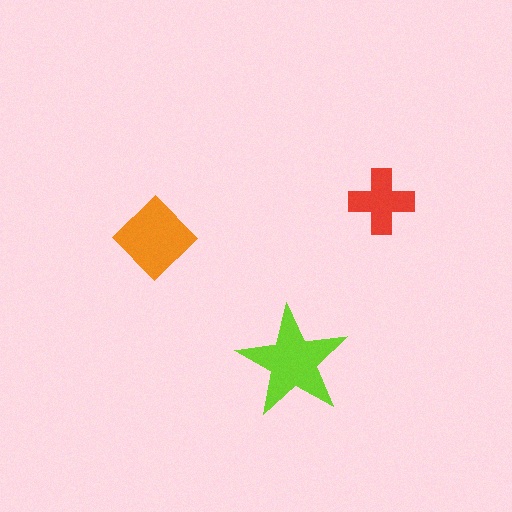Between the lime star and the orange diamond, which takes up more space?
The lime star.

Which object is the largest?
The lime star.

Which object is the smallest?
The red cross.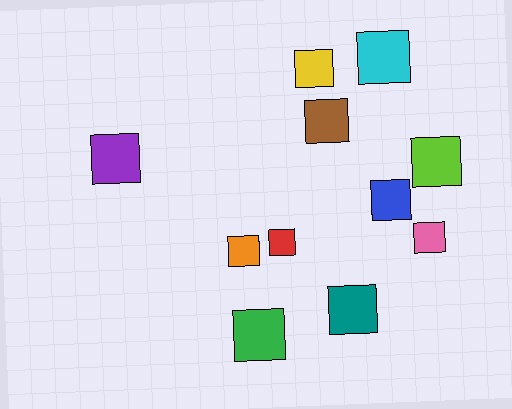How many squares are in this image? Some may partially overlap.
There are 11 squares.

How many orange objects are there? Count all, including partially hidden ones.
There is 1 orange object.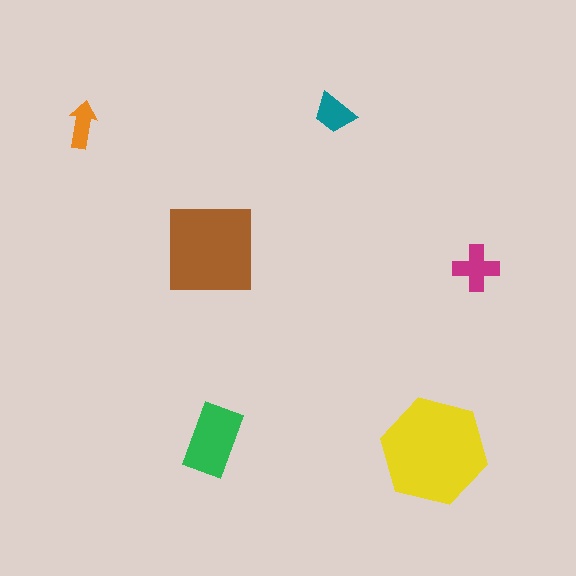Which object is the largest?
The yellow hexagon.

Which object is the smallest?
The orange arrow.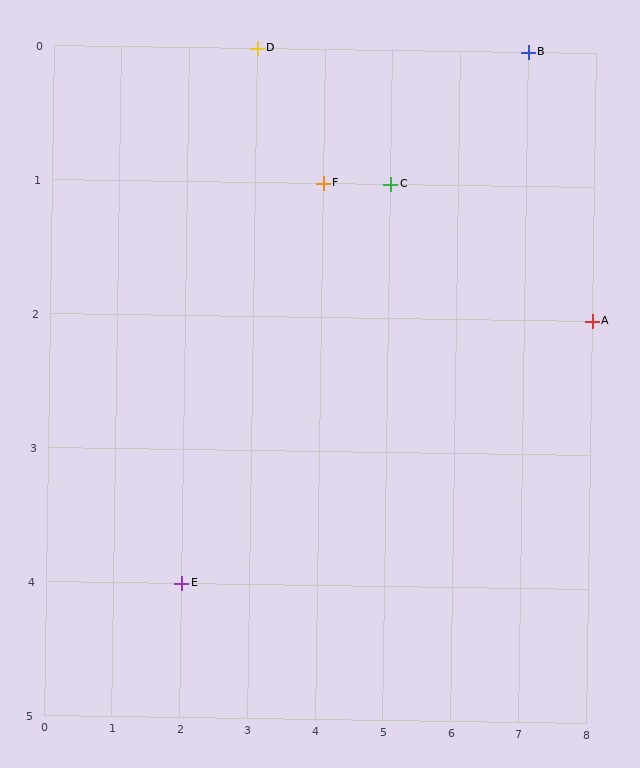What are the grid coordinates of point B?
Point B is at grid coordinates (7, 0).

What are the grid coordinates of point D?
Point D is at grid coordinates (3, 0).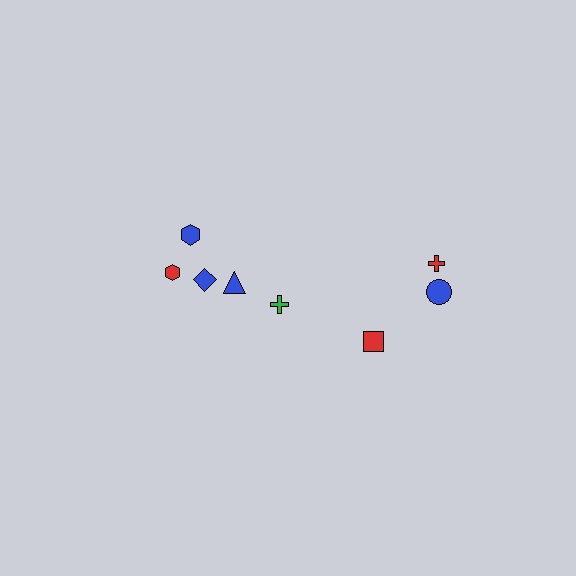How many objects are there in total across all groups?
There are 8 objects.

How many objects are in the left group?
There are 5 objects.